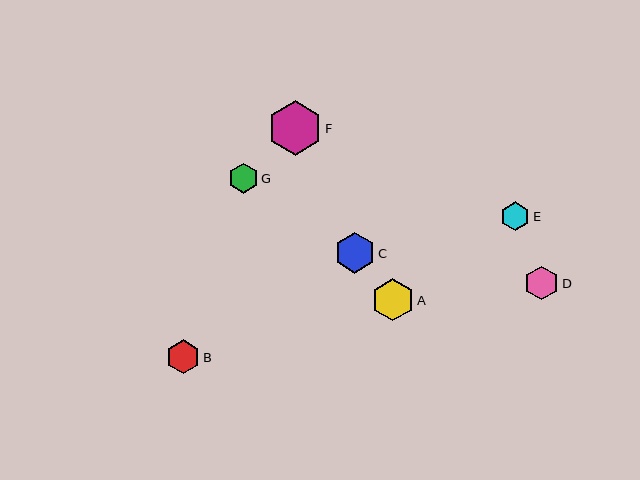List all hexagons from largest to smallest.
From largest to smallest: F, A, C, D, B, G, E.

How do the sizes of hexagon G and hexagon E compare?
Hexagon G and hexagon E are approximately the same size.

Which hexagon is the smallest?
Hexagon E is the smallest with a size of approximately 29 pixels.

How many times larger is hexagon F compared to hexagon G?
Hexagon F is approximately 1.8 times the size of hexagon G.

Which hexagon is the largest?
Hexagon F is the largest with a size of approximately 54 pixels.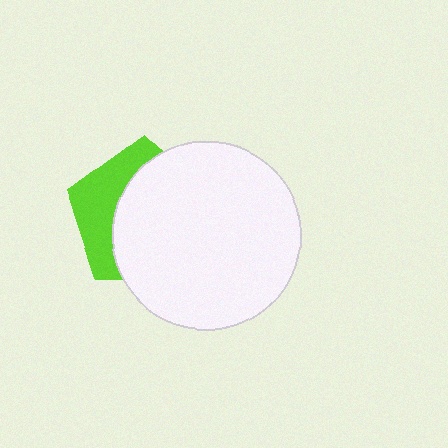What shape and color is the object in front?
The object in front is a white circle.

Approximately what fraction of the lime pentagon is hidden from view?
Roughly 65% of the lime pentagon is hidden behind the white circle.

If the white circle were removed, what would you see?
You would see the complete lime pentagon.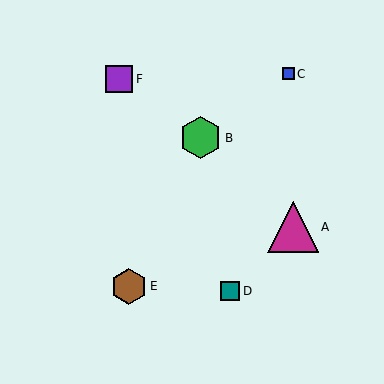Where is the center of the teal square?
The center of the teal square is at (230, 291).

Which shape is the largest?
The magenta triangle (labeled A) is the largest.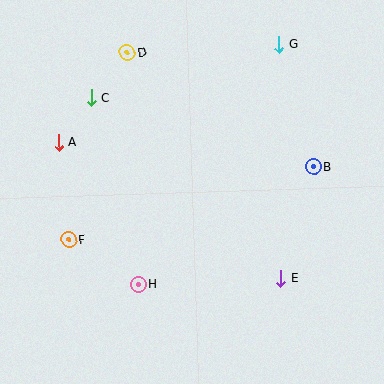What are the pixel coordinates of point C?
Point C is at (91, 98).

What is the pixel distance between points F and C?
The distance between F and C is 143 pixels.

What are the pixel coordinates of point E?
Point E is at (281, 278).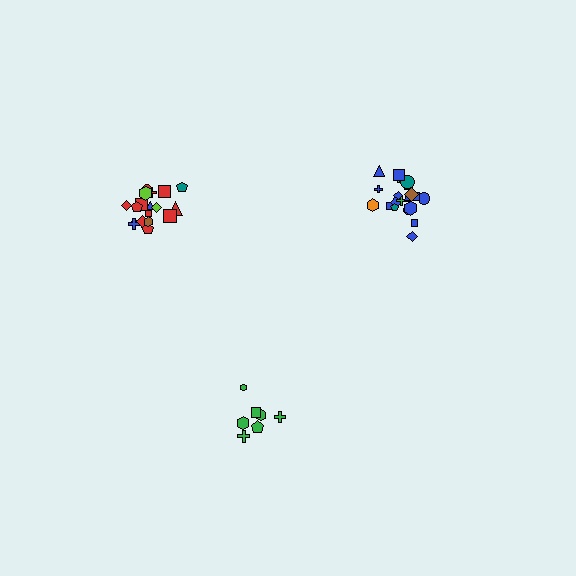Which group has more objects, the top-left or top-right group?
The top-right group.